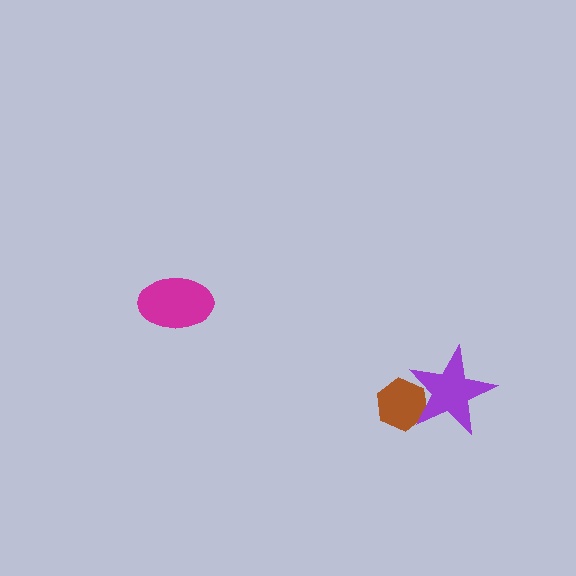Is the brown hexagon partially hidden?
Yes, it is partially covered by another shape.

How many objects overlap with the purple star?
1 object overlaps with the purple star.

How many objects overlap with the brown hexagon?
1 object overlaps with the brown hexagon.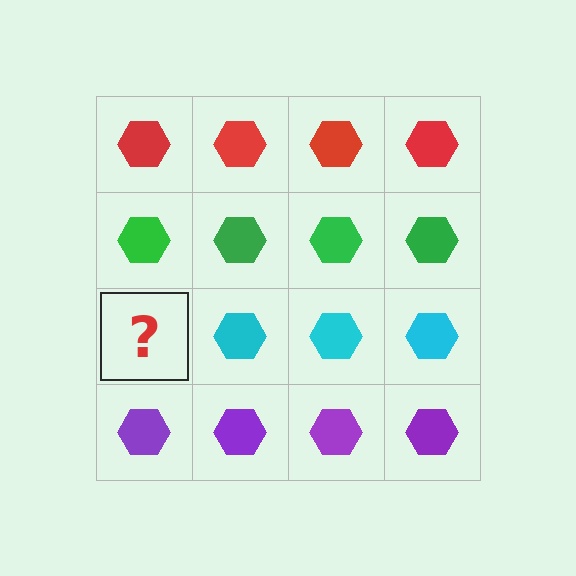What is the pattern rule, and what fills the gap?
The rule is that each row has a consistent color. The gap should be filled with a cyan hexagon.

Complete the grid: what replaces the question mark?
The question mark should be replaced with a cyan hexagon.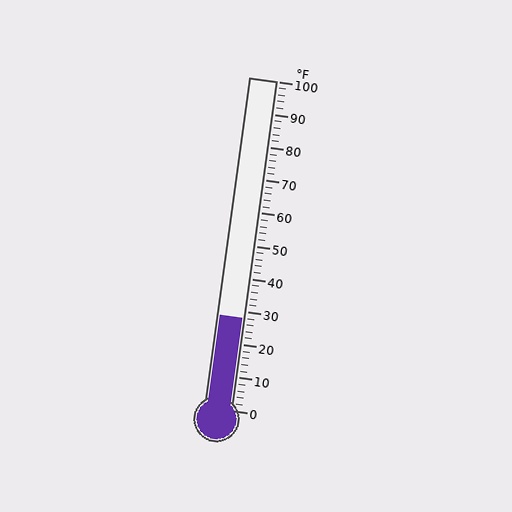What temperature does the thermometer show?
The thermometer shows approximately 28°F.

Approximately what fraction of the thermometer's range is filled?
The thermometer is filled to approximately 30% of its range.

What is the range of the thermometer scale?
The thermometer scale ranges from 0°F to 100°F.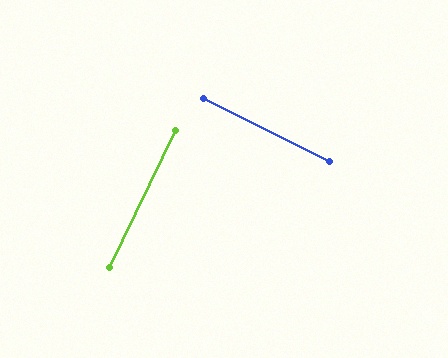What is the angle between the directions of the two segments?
Approximately 89 degrees.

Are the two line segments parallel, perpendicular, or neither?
Perpendicular — they meet at approximately 89°.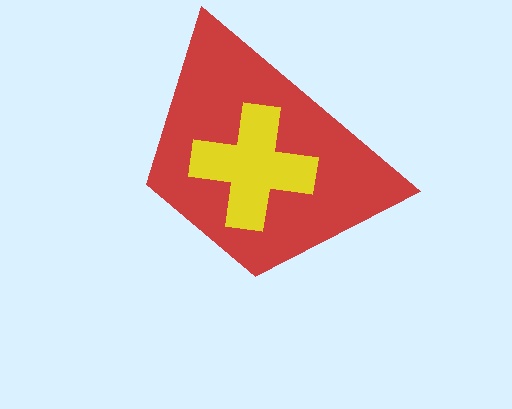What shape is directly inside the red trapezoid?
The yellow cross.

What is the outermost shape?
The red trapezoid.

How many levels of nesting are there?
2.